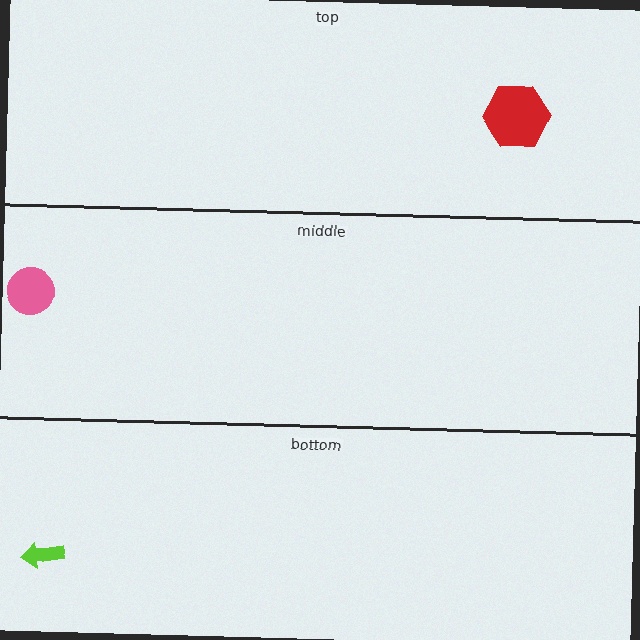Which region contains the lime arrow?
The bottom region.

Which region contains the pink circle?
The middle region.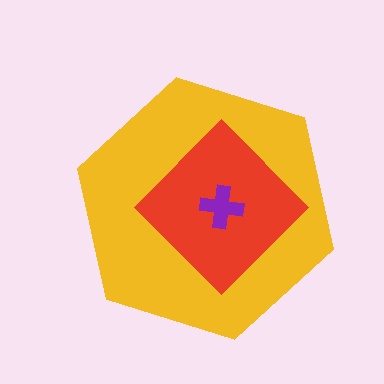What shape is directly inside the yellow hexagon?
The red diamond.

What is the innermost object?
The purple cross.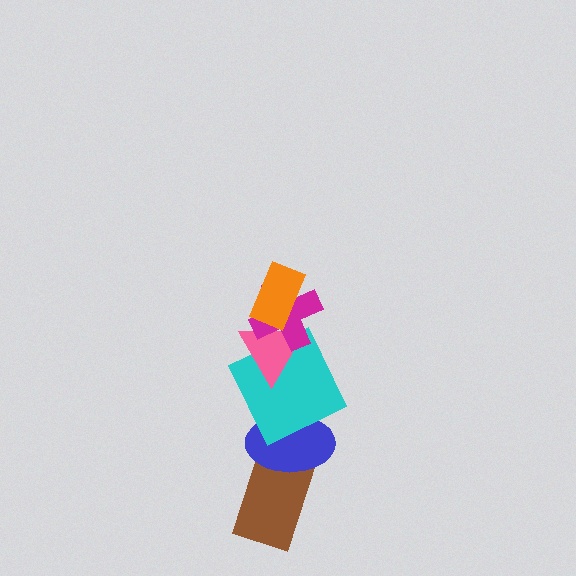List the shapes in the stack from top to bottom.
From top to bottom: the orange rectangle, the magenta cross, the pink triangle, the cyan square, the blue ellipse, the brown rectangle.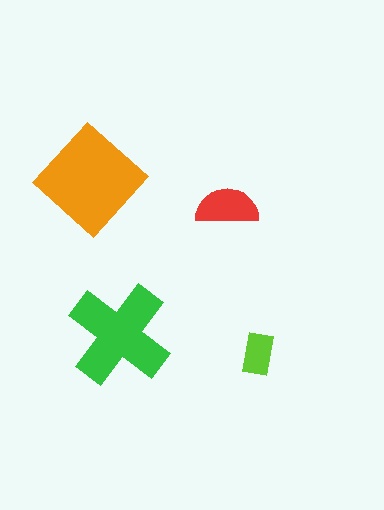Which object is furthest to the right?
The lime rectangle is rightmost.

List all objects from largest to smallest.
The orange diamond, the green cross, the red semicircle, the lime rectangle.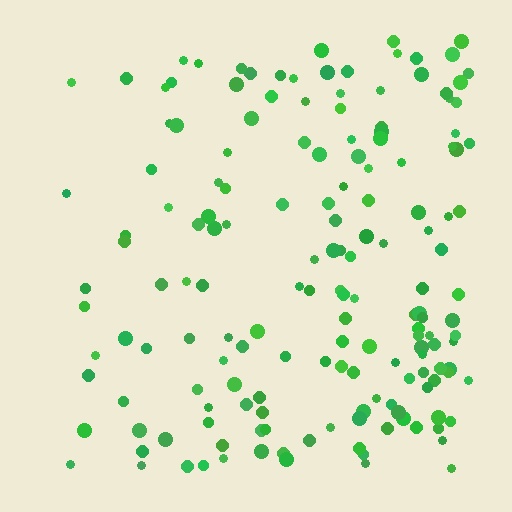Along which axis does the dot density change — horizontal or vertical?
Horizontal.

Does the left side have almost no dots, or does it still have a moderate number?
Still a moderate number, just noticeably fewer than the right.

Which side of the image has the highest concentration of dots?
The right.